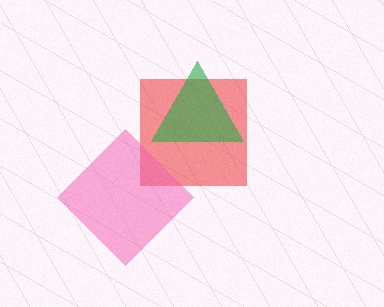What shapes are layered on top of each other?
The layered shapes are: a red square, a green triangle, a pink diamond.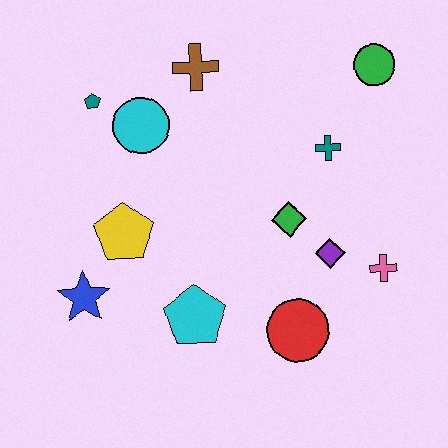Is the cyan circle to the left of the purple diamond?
Yes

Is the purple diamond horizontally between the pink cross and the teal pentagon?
Yes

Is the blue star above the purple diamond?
No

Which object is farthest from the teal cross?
The blue star is farthest from the teal cross.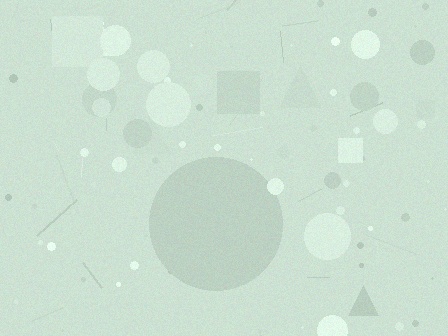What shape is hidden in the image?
A circle is hidden in the image.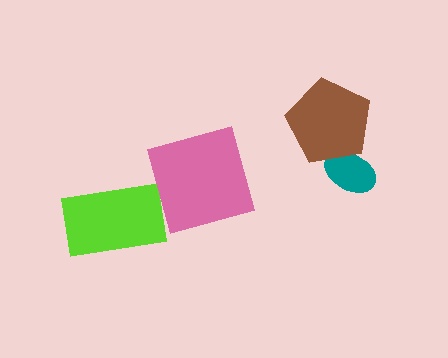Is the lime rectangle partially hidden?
No, no other shape covers it.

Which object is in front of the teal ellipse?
The brown pentagon is in front of the teal ellipse.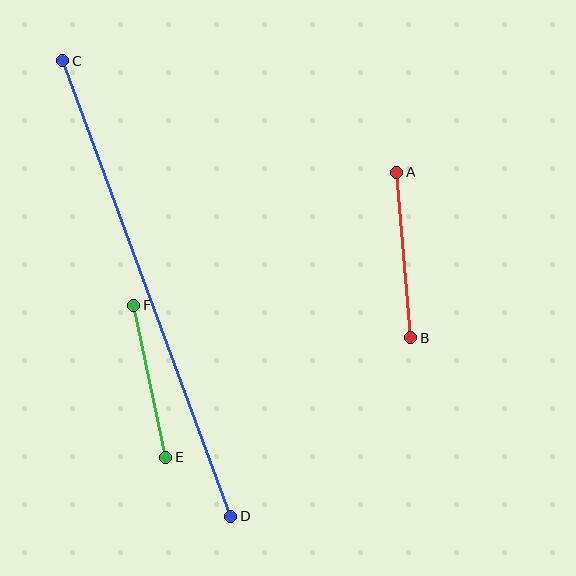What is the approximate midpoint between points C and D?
The midpoint is at approximately (147, 289) pixels.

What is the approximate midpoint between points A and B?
The midpoint is at approximately (404, 255) pixels.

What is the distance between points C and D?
The distance is approximately 485 pixels.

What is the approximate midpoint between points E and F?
The midpoint is at approximately (150, 381) pixels.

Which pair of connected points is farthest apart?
Points C and D are farthest apart.